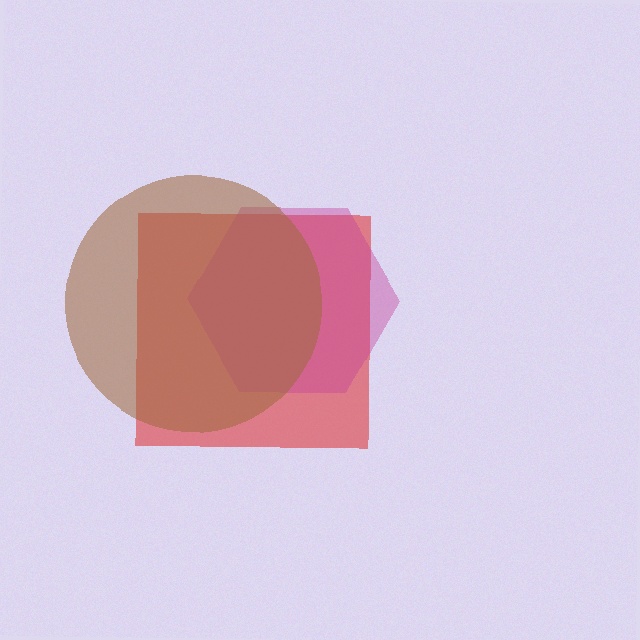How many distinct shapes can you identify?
There are 3 distinct shapes: a red square, a magenta hexagon, a brown circle.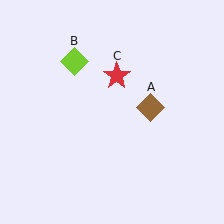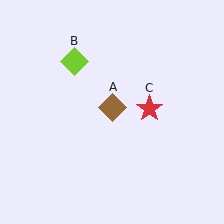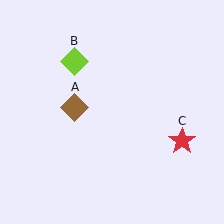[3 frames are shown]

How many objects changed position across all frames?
2 objects changed position: brown diamond (object A), red star (object C).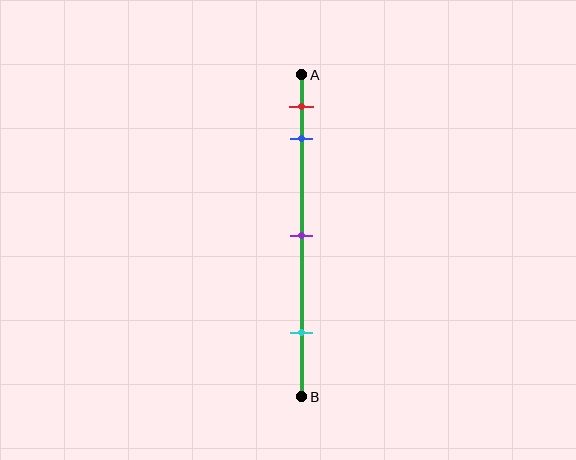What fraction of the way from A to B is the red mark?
The red mark is approximately 10% (0.1) of the way from A to B.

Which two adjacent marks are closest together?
The red and blue marks are the closest adjacent pair.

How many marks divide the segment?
There are 4 marks dividing the segment.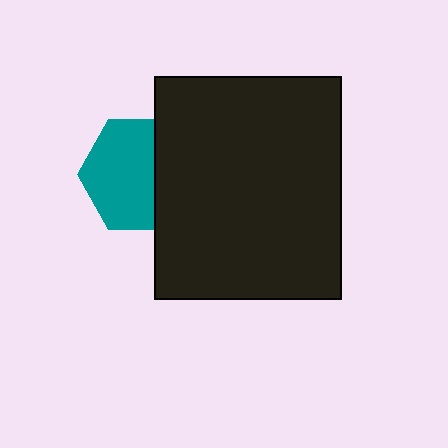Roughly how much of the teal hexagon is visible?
About half of it is visible (roughly 64%).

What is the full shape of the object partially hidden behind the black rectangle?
The partially hidden object is a teal hexagon.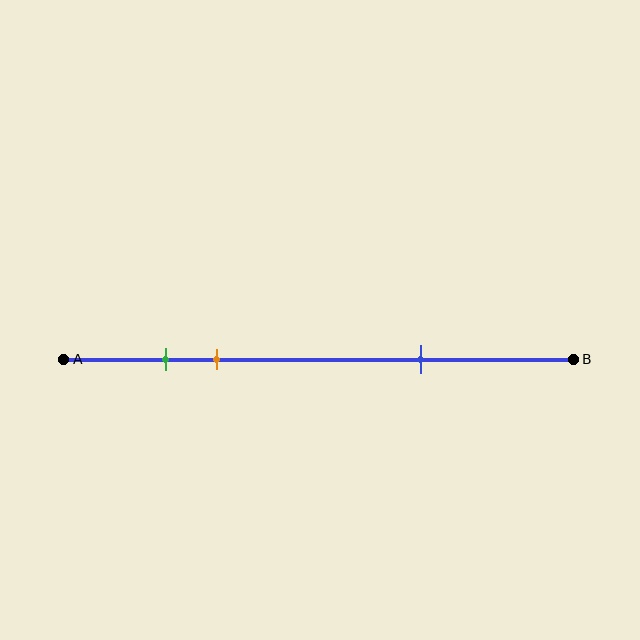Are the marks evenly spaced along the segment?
No, the marks are not evenly spaced.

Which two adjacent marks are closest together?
The green and orange marks are the closest adjacent pair.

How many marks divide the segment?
There are 3 marks dividing the segment.